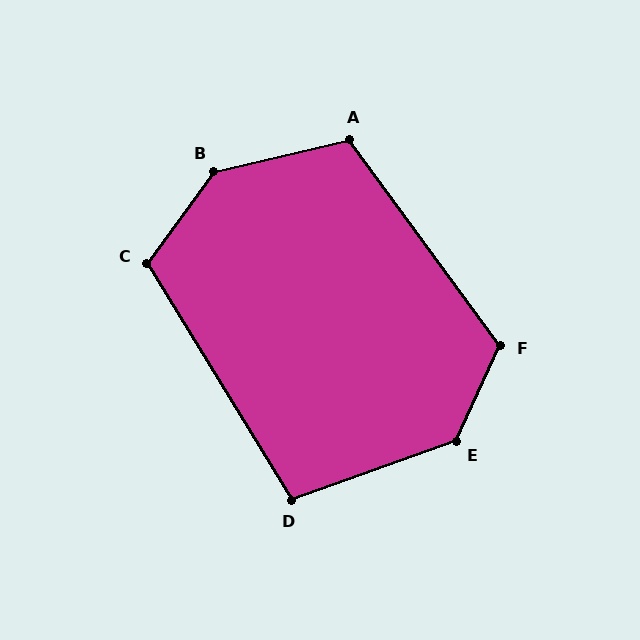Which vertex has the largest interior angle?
B, at approximately 139 degrees.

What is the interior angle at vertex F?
Approximately 119 degrees (obtuse).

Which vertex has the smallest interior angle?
D, at approximately 102 degrees.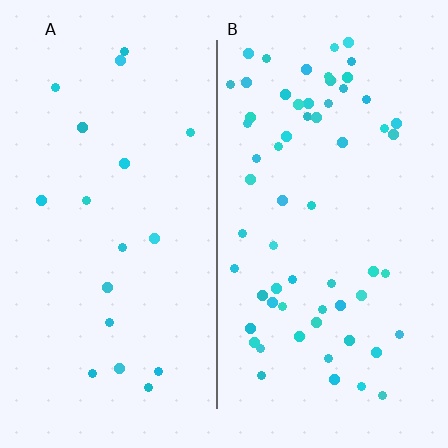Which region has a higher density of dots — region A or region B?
B (the right).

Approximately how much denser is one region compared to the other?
Approximately 3.3× — region B over region A.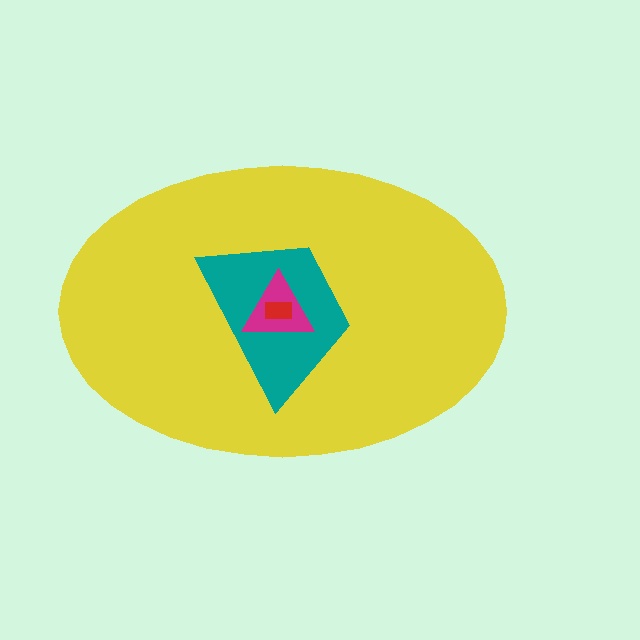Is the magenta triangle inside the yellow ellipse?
Yes.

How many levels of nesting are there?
4.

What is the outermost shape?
The yellow ellipse.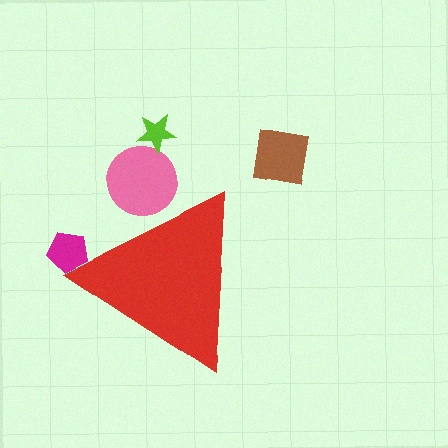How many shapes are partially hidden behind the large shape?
2 shapes are partially hidden.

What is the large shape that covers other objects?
A red triangle.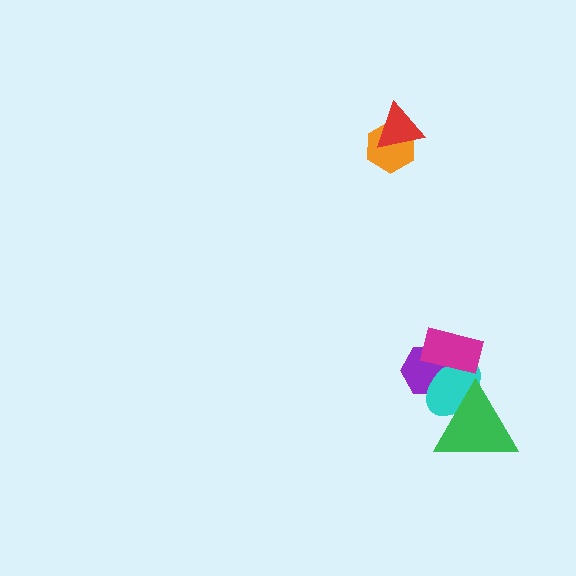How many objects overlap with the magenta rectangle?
2 objects overlap with the magenta rectangle.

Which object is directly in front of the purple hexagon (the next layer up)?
The cyan ellipse is directly in front of the purple hexagon.